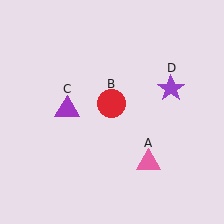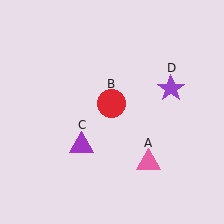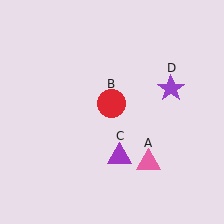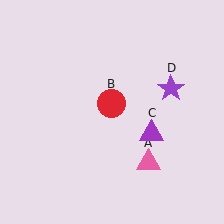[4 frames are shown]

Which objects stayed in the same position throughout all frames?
Pink triangle (object A) and red circle (object B) and purple star (object D) remained stationary.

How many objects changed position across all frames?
1 object changed position: purple triangle (object C).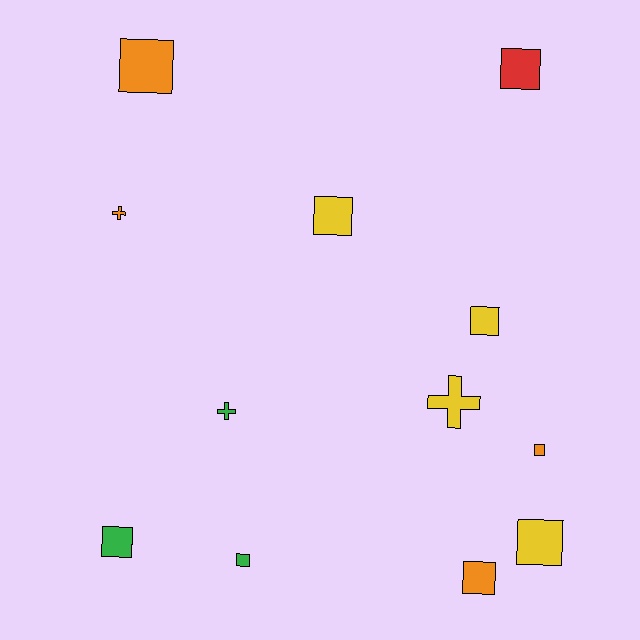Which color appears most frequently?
Orange, with 4 objects.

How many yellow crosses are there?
There is 1 yellow cross.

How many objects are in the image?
There are 12 objects.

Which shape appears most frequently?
Square, with 9 objects.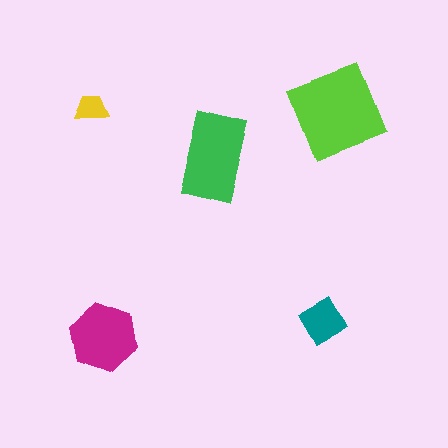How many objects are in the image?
There are 5 objects in the image.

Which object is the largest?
The lime square.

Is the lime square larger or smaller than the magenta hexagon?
Larger.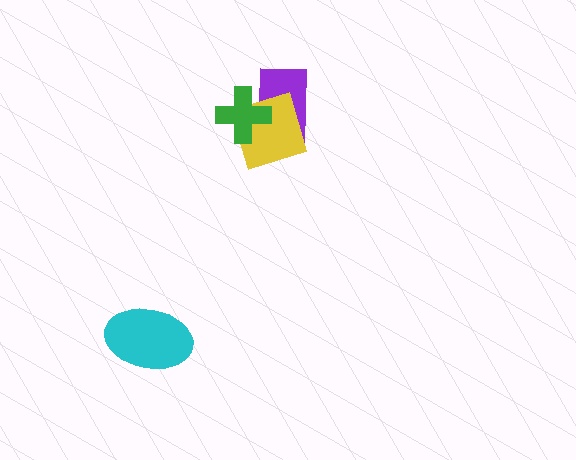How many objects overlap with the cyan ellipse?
0 objects overlap with the cyan ellipse.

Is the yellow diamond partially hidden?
Yes, it is partially covered by another shape.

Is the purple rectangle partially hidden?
Yes, it is partially covered by another shape.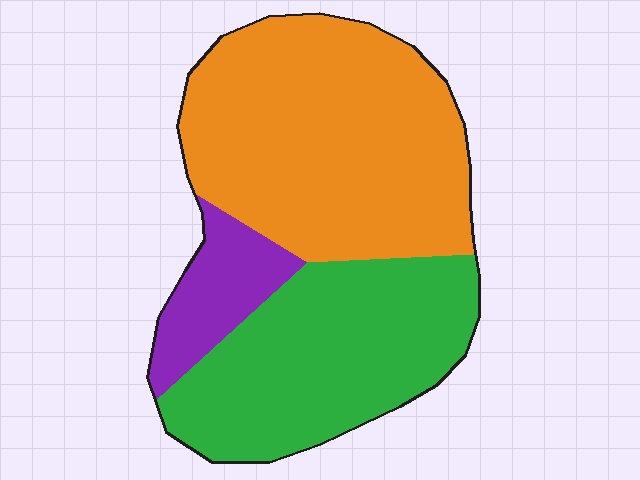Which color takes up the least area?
Purple, at roughly 10%.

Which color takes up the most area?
Orange, at roughly 50%.